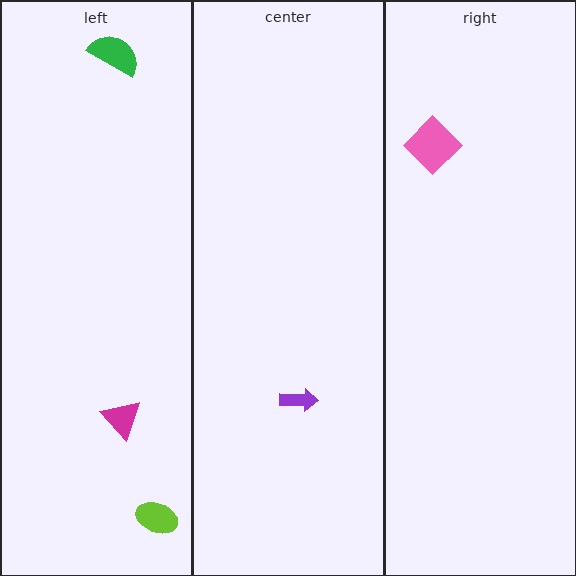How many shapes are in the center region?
1.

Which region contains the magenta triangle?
The left region.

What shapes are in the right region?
The pink diamond.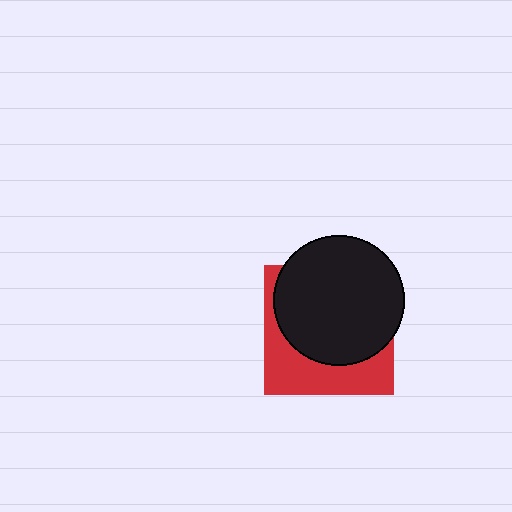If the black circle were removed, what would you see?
You would see the complete red square.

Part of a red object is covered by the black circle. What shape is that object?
It is a square.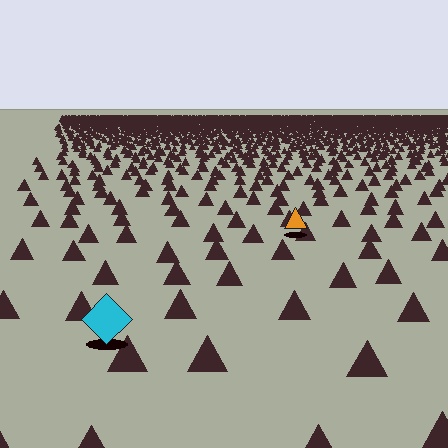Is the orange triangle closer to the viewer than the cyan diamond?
No. The cyan diamond is closer — you can tell from the texture gradient: the ground texture is coarser near it.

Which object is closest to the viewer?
The cyan diamond is closest. The texture marks near it are larger and more spread out.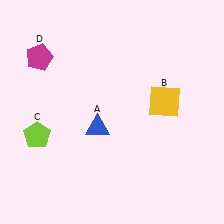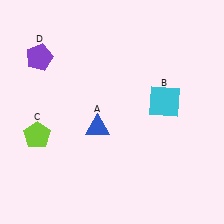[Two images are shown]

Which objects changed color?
B changed from yellow to cyan. D changed from magenta to purple.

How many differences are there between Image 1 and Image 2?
There are 2 differences between the two images.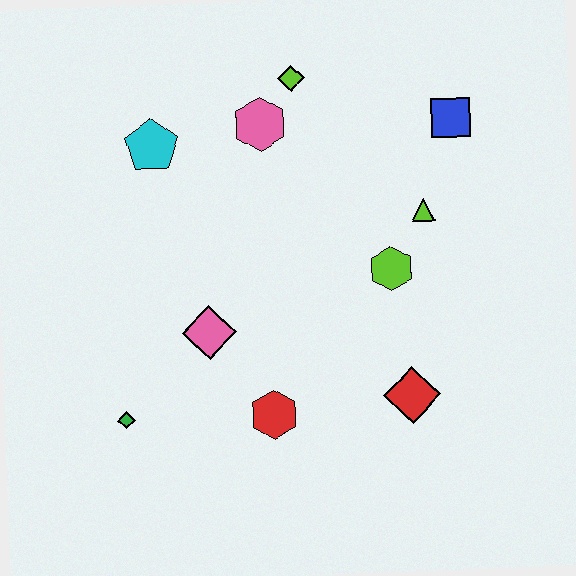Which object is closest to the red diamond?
The lime hexagon is closest to the red diamond.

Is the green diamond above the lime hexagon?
No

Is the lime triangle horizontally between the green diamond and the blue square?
Yes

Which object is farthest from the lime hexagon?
The green diamond is farthest from the lime hexagon.